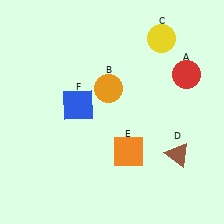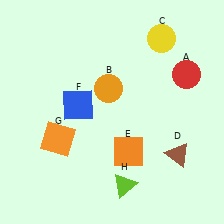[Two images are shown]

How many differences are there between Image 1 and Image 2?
There are 2 differences between the two images.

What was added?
An orange square (G), a lime triangle (H) were added in Image 2.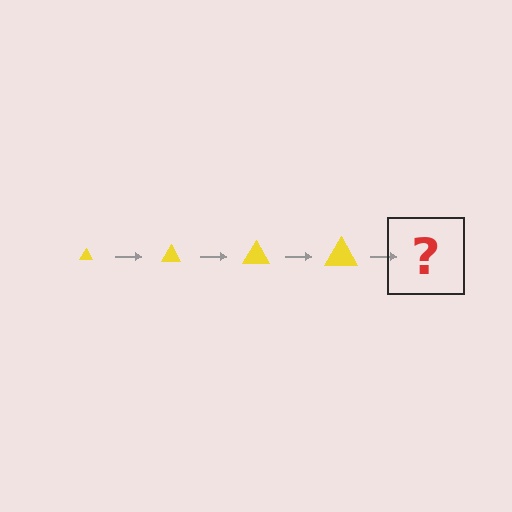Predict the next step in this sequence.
The next step is a yellow triangle, larger than the previous one.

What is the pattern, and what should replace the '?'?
The pattern is that the triangle gets progressively larger each step. The '?' should be a yellow triangle, larger than the previous one.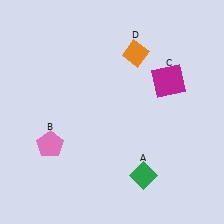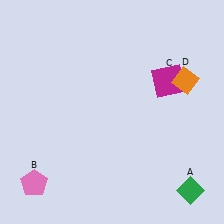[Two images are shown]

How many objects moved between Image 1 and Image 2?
3 objects moved between the two images.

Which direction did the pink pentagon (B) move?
The pink pentagon (B) moved down.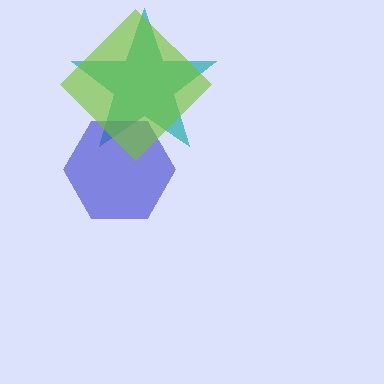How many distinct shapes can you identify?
There are 3 distinct shapes: a teal star, a blue hexagon, a lime diamond.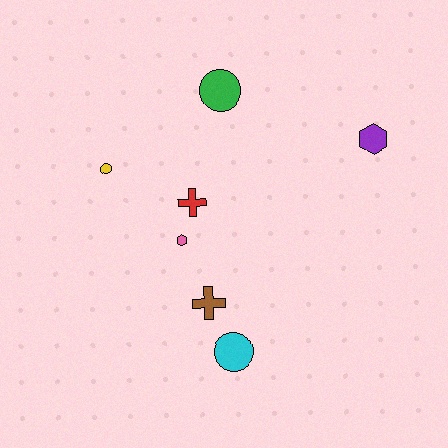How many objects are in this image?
There are 7 objects.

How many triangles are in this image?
There are no triangles.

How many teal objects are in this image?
There are no teal objects.